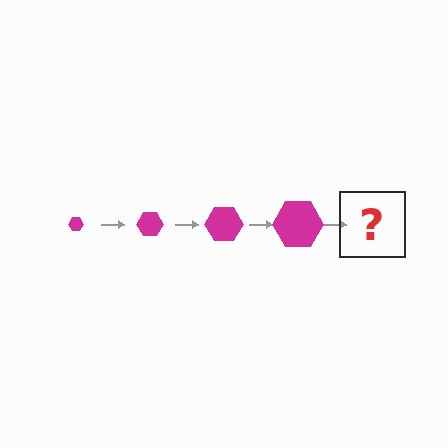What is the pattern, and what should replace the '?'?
The pattern is that the hexagon gets progressively larger each step. The '?' should be a magenta hexagon, larger than the previous one.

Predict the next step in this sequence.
The next step is a magenta hexagon, larger than the previous one.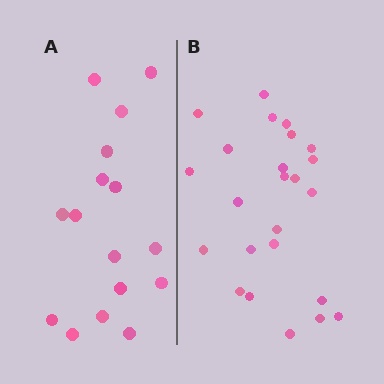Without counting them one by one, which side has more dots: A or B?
Region B (the right region) has more dots.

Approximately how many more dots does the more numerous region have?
Region B has roughly 8 or so more dots than region A.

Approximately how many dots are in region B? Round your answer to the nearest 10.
About 20 dots. (The exact count is 24, which rounds to 20.)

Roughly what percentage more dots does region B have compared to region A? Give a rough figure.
About 50% more.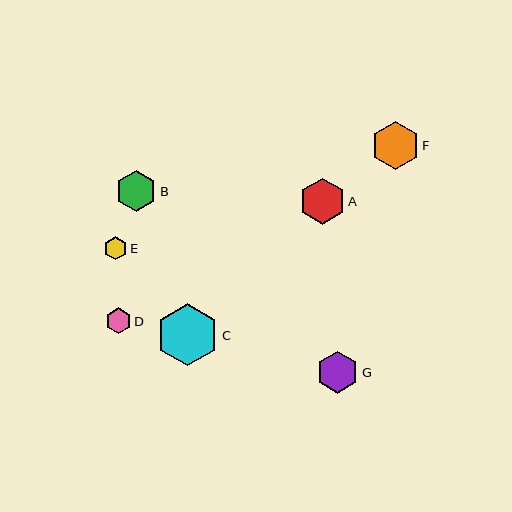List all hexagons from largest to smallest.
From largest to smallest: C, F, A, G, B, D, E.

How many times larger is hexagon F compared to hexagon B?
Hexagon F is approximately 1.2 times the size of hexagon B.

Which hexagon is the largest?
Hexagon C is the largest with a size of approximately 62 pixels.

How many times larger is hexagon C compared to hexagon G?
Hexagon C is approximately 1.5 times the size of hexagon G.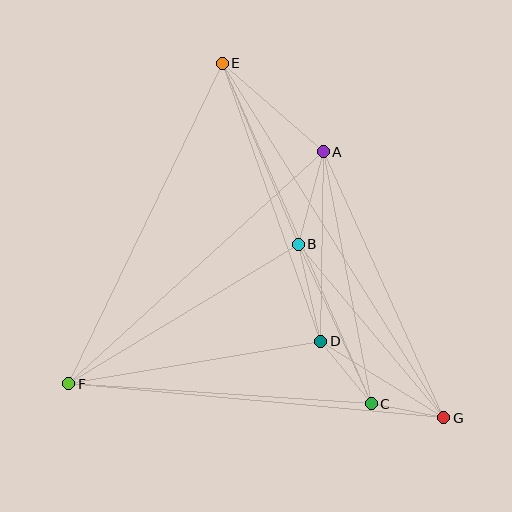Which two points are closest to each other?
Points C and G are closest to each other.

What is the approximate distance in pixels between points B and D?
The distance between B and D is approximately 100 pixels.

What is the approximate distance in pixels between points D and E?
The distance between D and E is approximately 295 pixels.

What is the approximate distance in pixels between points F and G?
The distance between F and G is approximately 377 pixels.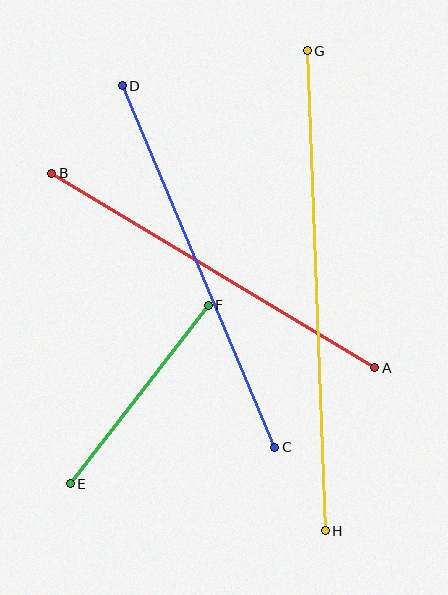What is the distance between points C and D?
The distance is approximately 392 pixels.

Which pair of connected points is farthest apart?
Points G and H are farthest apart.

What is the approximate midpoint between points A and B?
The midpoint is at approximately (213, 270) pixels.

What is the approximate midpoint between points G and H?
The midpoint is at approximately (316, 291) pixels.